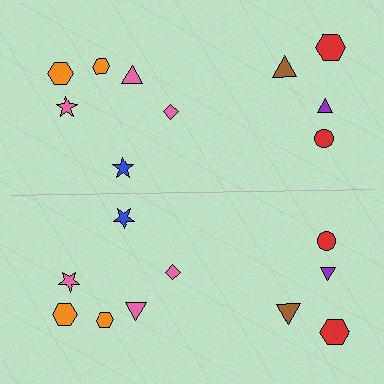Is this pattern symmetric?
Yes, this pattern has bilateral (reflection) symmetry.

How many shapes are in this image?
There are 20 shapes in this image.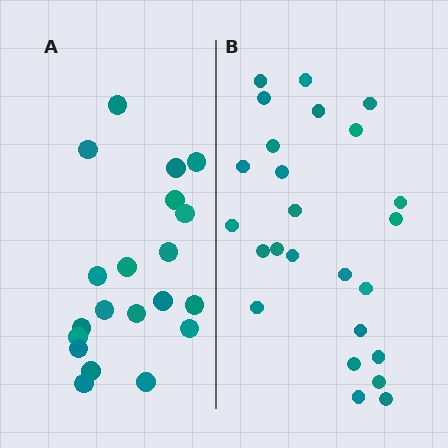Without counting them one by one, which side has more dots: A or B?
Region B (the right region) has more dots.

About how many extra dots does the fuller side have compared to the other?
Region B has about 5 more dots than region A.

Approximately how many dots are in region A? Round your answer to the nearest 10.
About 20 dots.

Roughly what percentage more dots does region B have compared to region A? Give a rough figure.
About 25% more.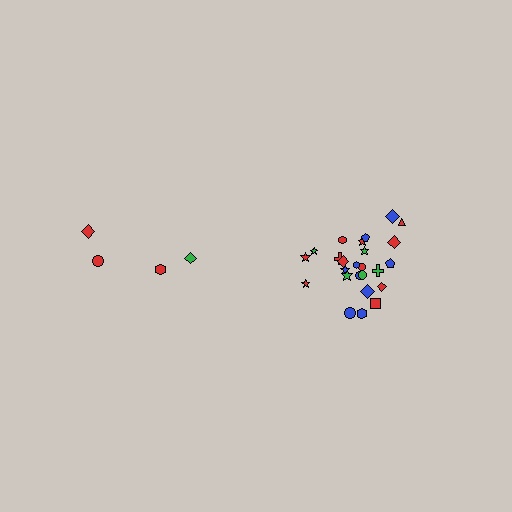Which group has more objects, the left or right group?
The right group.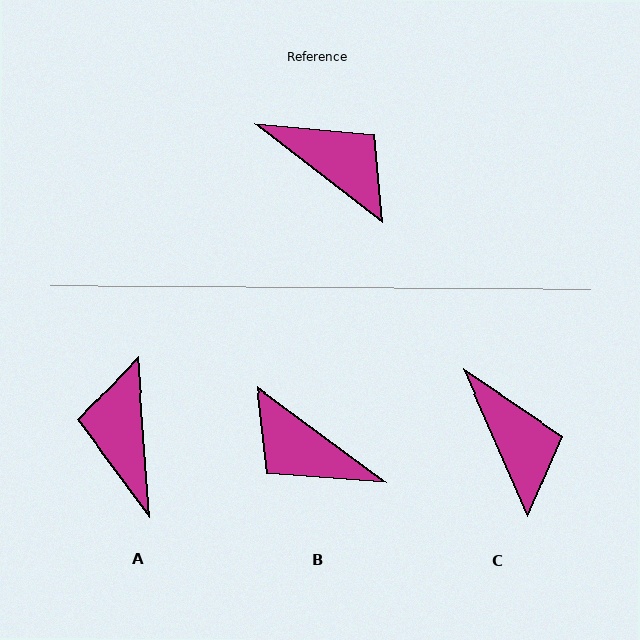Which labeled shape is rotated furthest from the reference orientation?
B, about 179 degrees away.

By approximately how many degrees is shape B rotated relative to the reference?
Approximately 179 degrees clockwise.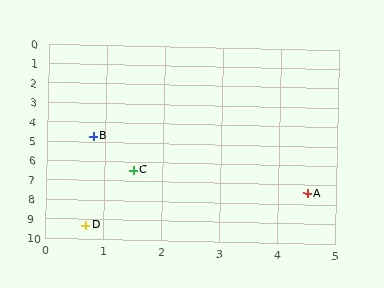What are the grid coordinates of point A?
Point A is at approximately (4.5, 7.4).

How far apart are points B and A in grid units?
Points B and A are about 4.6 grid units apart.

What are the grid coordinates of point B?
Point B is at approximately (0.8, 4.7).